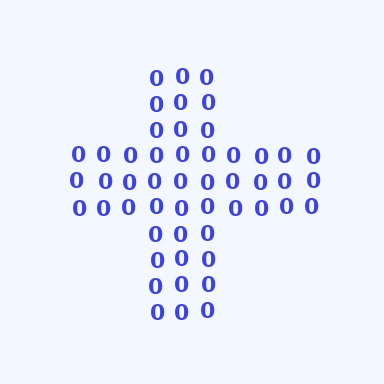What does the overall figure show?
The overall figure shows a cross.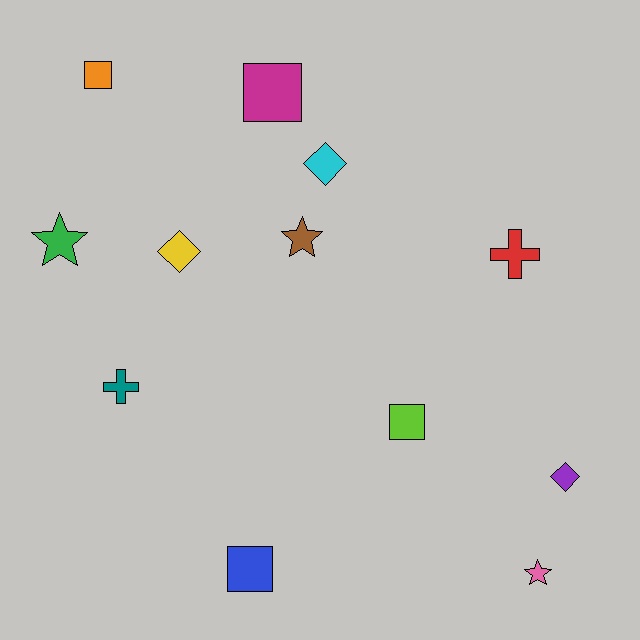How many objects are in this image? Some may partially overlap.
There are 12 objects.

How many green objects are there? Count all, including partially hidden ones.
There is 1 green object.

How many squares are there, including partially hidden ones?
There are 4 squares.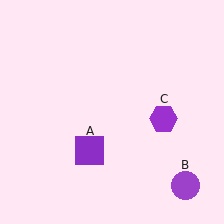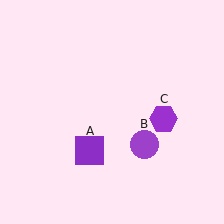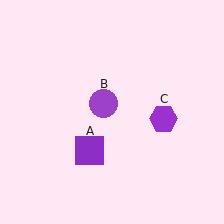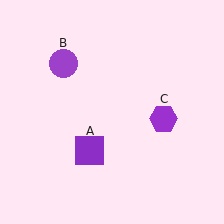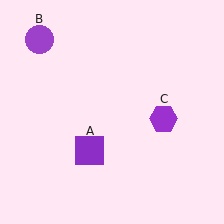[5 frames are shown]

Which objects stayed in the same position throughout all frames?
Purple square (object A) and purple hexagon (object C) remained stationary.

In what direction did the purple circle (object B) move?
The purple circle (object B) moved up and to the left.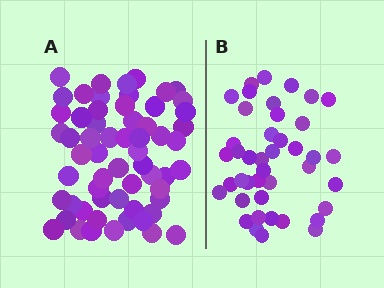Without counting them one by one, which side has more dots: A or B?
Region A (the left region) has more dots.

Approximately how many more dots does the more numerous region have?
Region A has approximately 20 more dots than region B.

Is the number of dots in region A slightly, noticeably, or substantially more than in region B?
Region A has noticeably more, but not dramatically so. The ratio is roughly 1.4 to 1.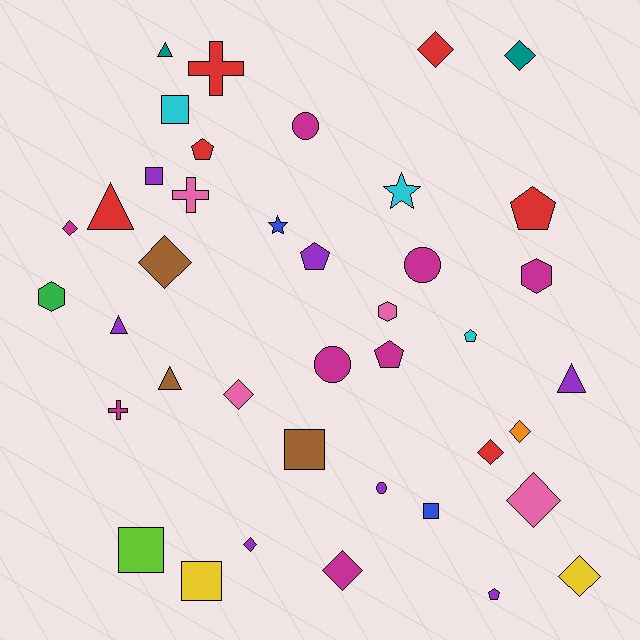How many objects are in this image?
There are 40 objects.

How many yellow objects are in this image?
There are 2 yellow objects.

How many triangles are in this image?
There are 5 triangles.